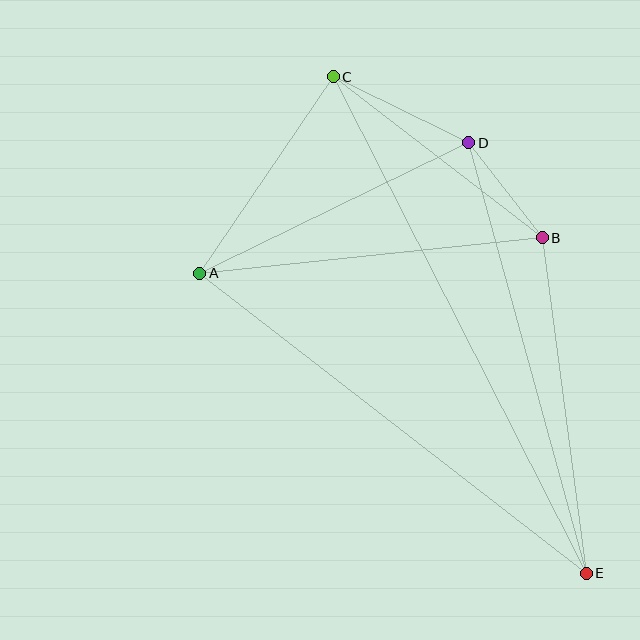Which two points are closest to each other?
Points B and D are closest to each other.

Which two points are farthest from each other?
Points C and E are farthest from each other.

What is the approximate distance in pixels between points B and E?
The distance between B and E is approximately 338 pixels.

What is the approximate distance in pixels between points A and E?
The distance between A and E is approximately 489 pixels.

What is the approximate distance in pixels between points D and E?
The distance between D and E is approximately 446 pixels.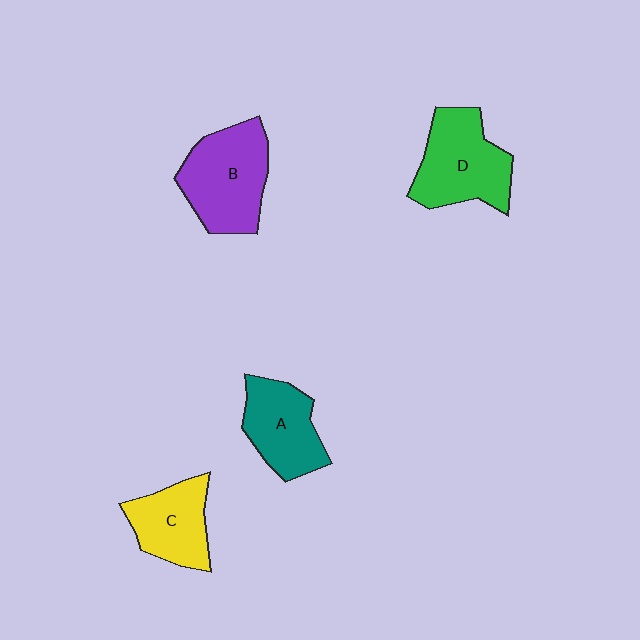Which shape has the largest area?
Shape B (purple).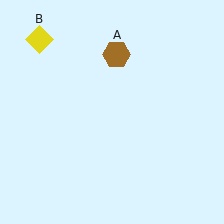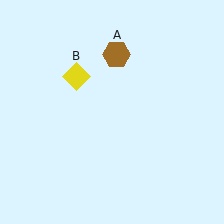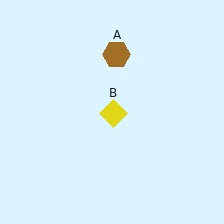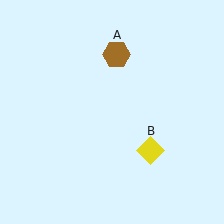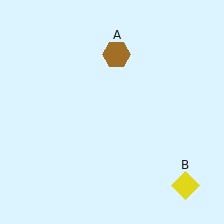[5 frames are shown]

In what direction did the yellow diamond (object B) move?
The yellow diamond (object B) moved down and to the right.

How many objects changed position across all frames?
1 object changed position: yellow diamond (object B).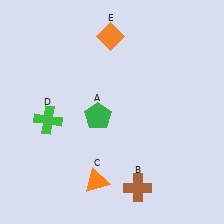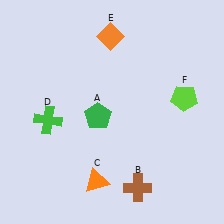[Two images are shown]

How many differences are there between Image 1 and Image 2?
There is 1 difference between the two images.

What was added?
A lime pentagon (F) was added in Image 2.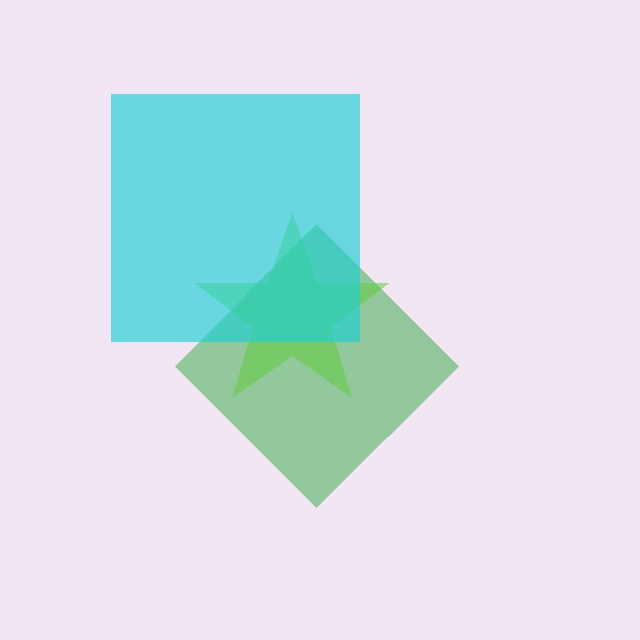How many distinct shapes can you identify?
There are 3 distinct shapes: a green diamond, a lime star, a cyan square.